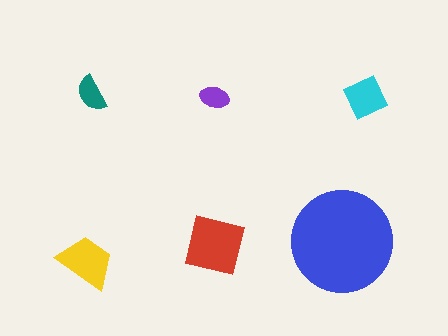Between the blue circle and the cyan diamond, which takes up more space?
The blue circle.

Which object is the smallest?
The purple ellipse.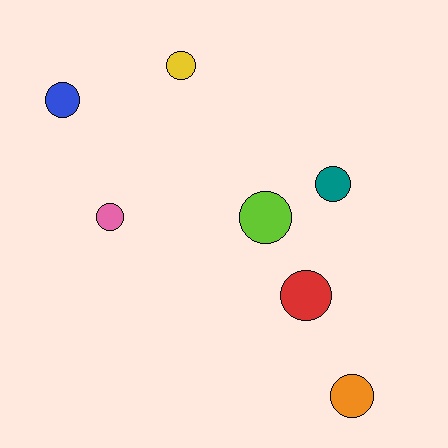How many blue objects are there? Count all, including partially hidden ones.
There is 1 blue object.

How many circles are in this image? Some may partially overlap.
There are 7 circles.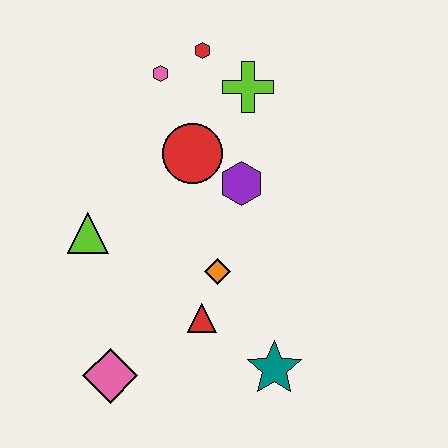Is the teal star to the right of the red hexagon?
Yes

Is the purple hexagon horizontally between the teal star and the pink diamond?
Yes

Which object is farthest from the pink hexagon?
The teal star is farthest from the pink hexagon.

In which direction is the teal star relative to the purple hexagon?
The teal star is below the purple hexagon.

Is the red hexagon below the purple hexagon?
No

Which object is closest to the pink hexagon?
The red hexagon is closest to the pink hexagon.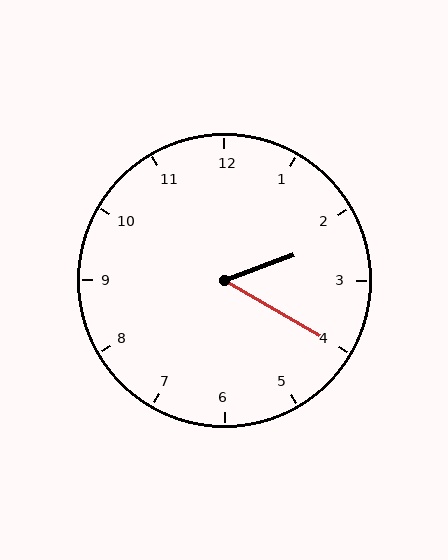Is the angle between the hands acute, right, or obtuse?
It is acute.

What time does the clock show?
2:20.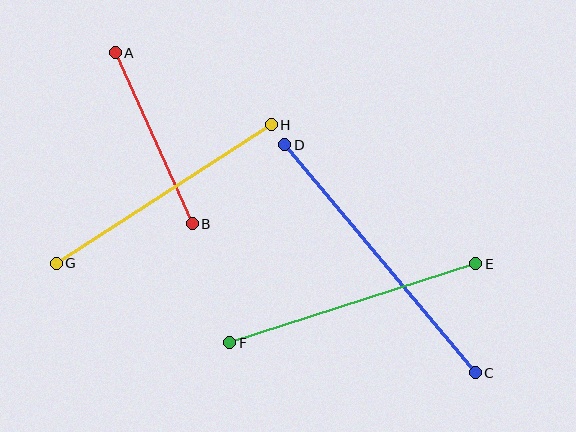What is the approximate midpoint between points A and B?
The midpoint is at approximately (154, 138) pixels.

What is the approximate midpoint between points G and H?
The midpoint is at approximately (164, 194) pixels.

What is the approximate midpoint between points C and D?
The midpoint is at approximately (380, 259) pixels.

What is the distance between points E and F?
The distance is approximately 258 pixels.